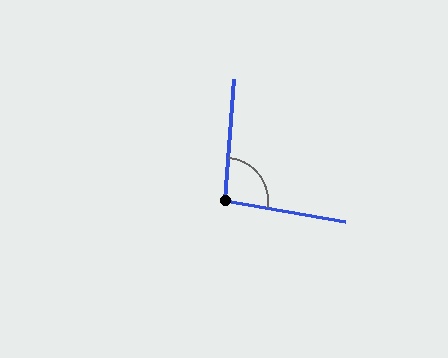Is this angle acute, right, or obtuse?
It is obtuse.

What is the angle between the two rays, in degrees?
Approximately 95 degrees.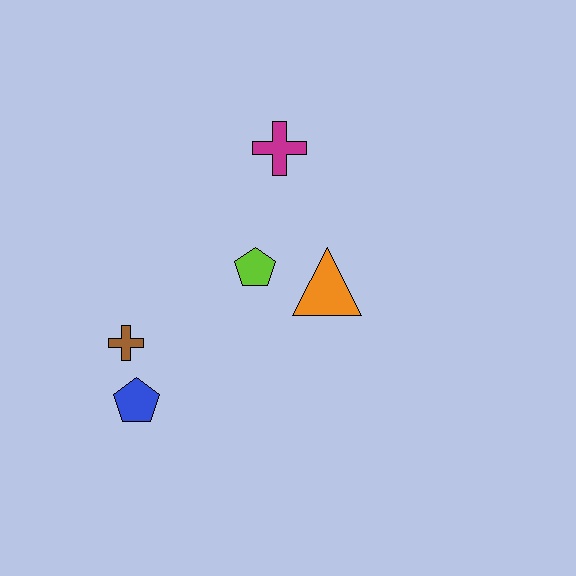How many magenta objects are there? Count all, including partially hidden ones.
There is 1 magenta object.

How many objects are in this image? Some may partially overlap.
There are 5 objects.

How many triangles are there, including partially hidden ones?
There is 1 triangle.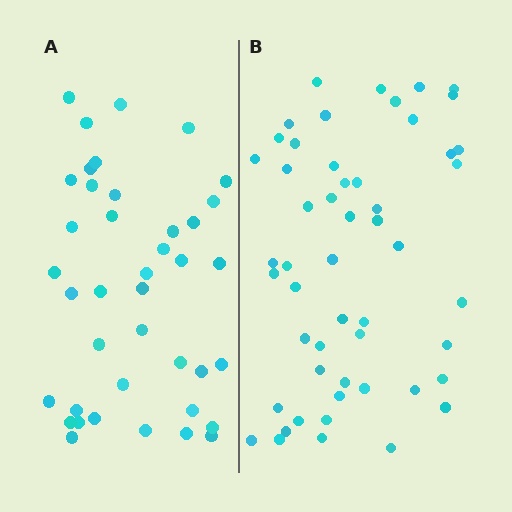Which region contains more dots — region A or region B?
Region B (the right region) has more dots.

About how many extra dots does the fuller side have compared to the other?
Region B has roughly 12 or so more dots than region A.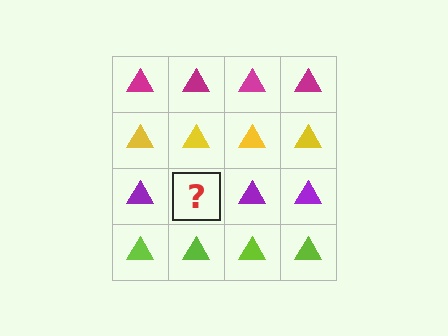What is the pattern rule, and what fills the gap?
The rule is that each row has a consistent color. The gap should be filled with a purple triangle.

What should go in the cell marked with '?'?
The missing cell should contain a purple triangle.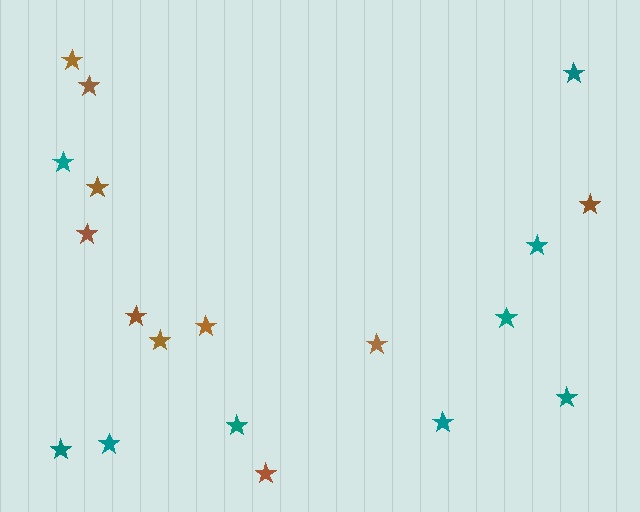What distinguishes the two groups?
There are 2 groups: one group of teal stars (9) and one group of brown stars (10).